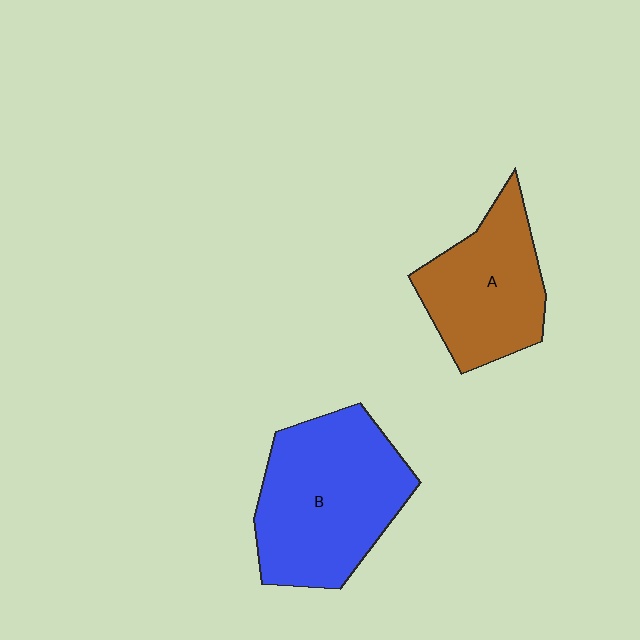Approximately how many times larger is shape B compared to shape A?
Approximately 1.4 times.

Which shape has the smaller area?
Shape A (brown).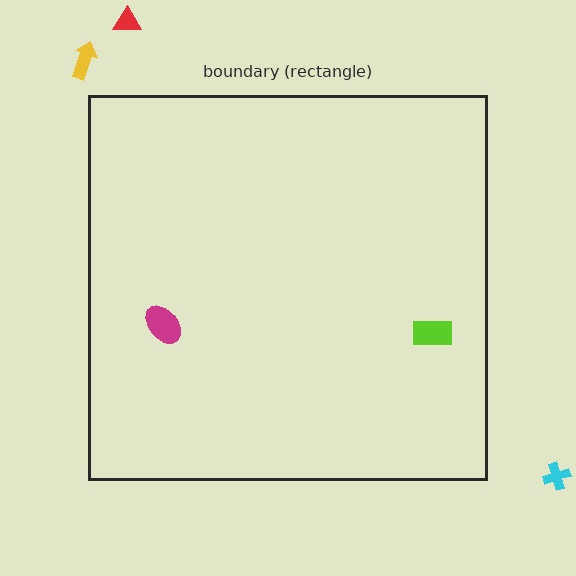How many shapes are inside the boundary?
2 inside, 3 outside.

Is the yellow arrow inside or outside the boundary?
Outside.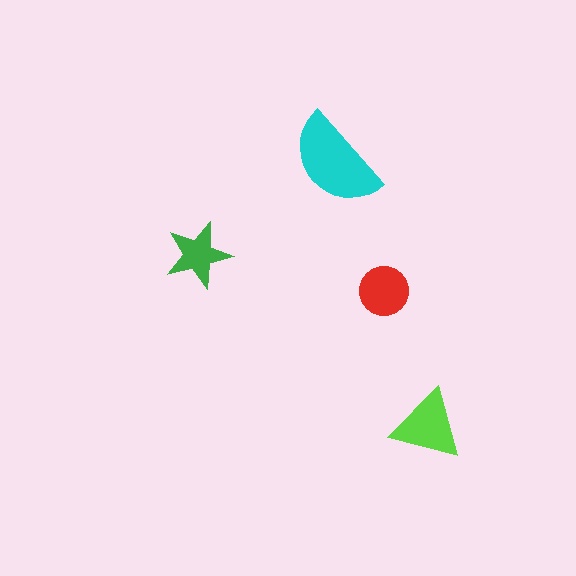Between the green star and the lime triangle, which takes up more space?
The lime triangle.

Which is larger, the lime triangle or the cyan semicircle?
The cyan semicircle.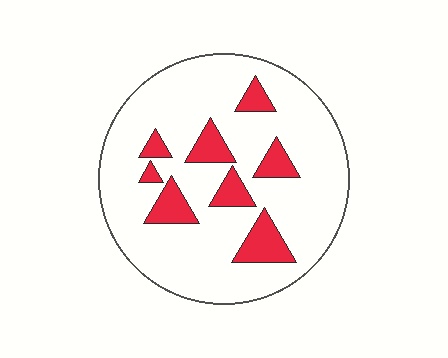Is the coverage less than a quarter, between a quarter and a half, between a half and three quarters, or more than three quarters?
Less than a quarter.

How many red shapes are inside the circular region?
8.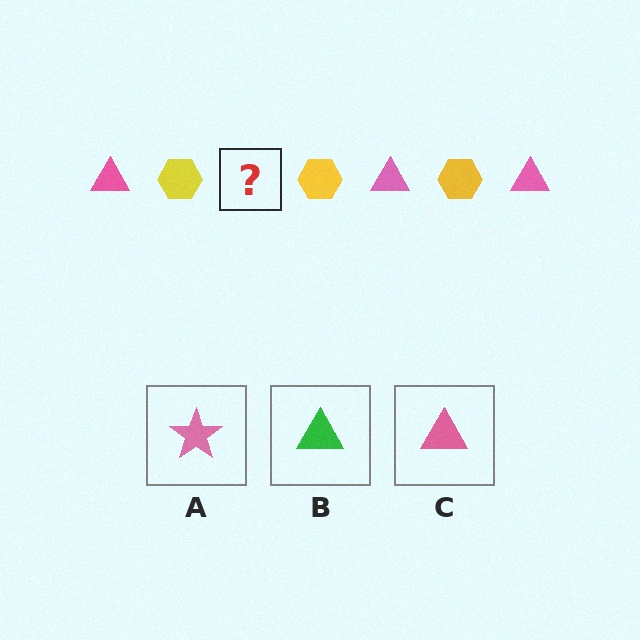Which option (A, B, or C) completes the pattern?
C.